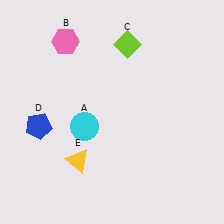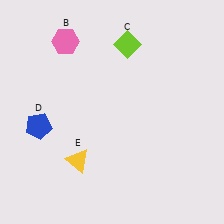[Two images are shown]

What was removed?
The cyan circle (A) was removed in Image 2.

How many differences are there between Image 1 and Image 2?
There is 1 difference between the two images.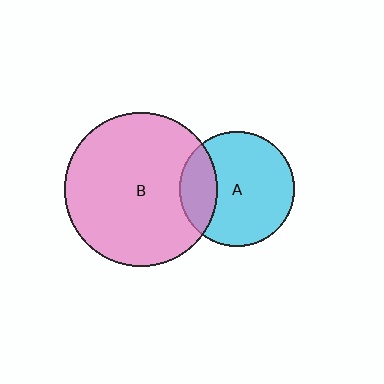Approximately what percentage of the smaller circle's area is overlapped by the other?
Approximately 25%.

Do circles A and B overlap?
Yes.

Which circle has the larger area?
Circle B (pink).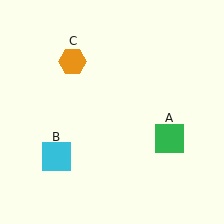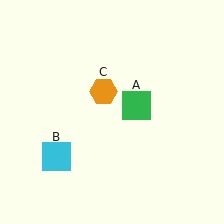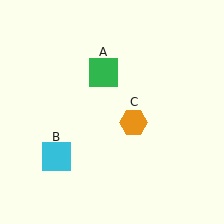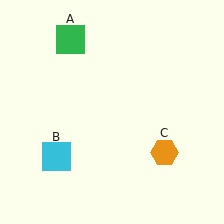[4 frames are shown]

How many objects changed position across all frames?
2 objects changed position: green square (object A), orange hexagon (object C).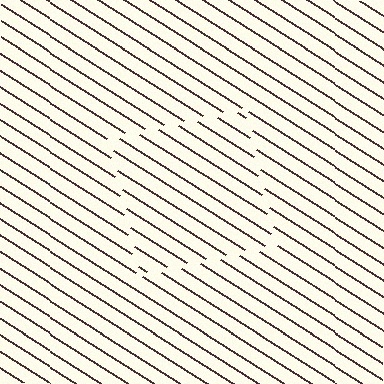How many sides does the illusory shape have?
4 sides — the line-ends trace a square.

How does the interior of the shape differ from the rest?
The interior of the shape contains the same grating, shifted by half a period — the contour is defined by the phase discontinuity where line-ends from the inner and outer gratings abut.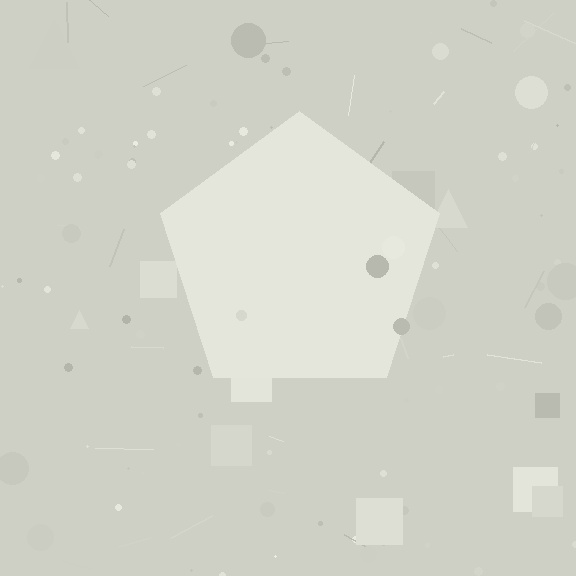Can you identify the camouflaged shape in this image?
The camouflaged shape is a pentagon.